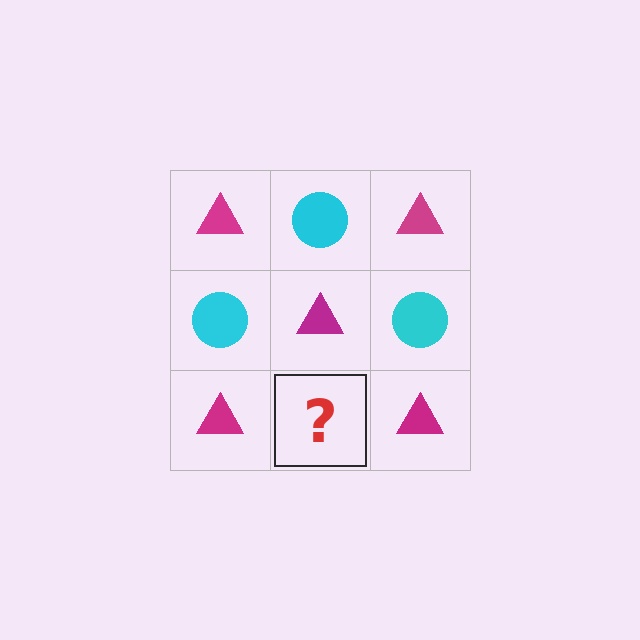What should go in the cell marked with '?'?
The missing cell should contain a cyan circle.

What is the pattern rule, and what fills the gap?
The rule is that it alternates magenta triangle and cyan circle in a checkerboard pattern. The gap should be filled with a cyan circle.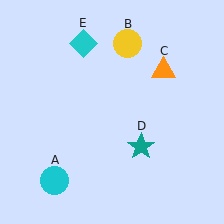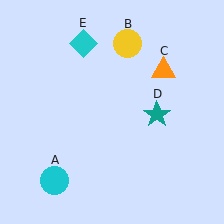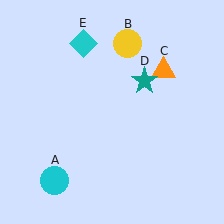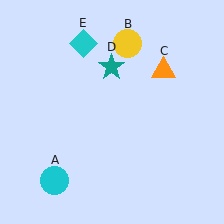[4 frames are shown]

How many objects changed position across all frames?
1 object changed position: teal star (object D).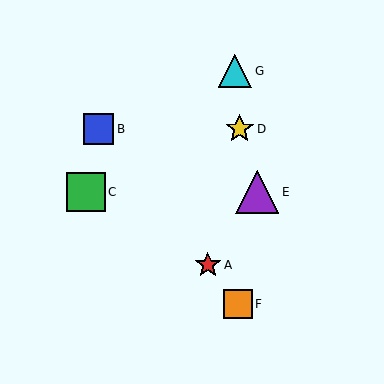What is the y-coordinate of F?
Object F is at y≈304.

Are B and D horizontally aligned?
Yes, both are at y≈129.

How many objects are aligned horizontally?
2 objects (B, D) are aligned horizontally.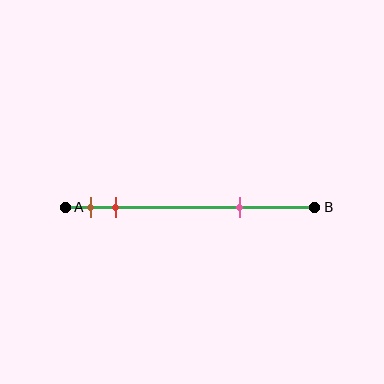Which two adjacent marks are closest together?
The brown and red marks are the closest adjacent pair.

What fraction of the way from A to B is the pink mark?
The pink mark is approximately 70% (0.7) of the way from A to B.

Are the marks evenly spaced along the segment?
No, the marks are not evenly spaced.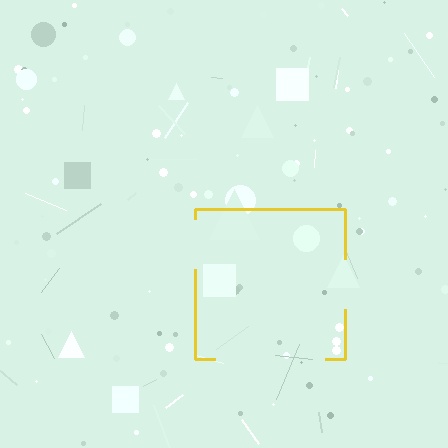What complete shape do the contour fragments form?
The contour fragments form a square.